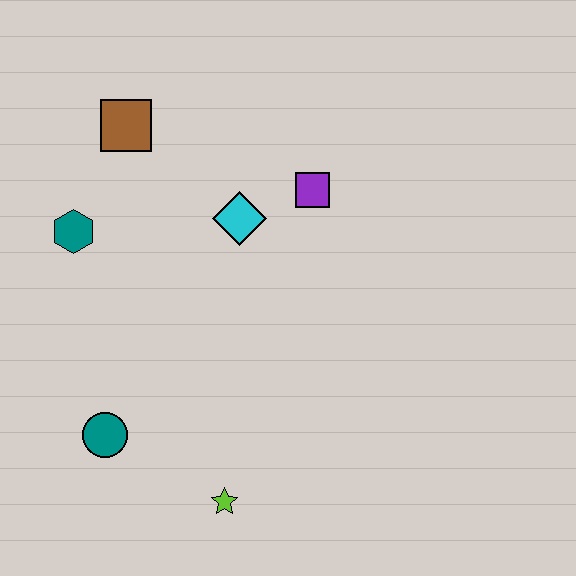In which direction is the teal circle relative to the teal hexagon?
The teal circle is below the teal hexagon.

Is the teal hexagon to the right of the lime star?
No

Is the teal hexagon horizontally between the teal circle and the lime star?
No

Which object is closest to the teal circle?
The lime star is closest to the teal circle.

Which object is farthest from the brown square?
The lime star is farthest from the brown square.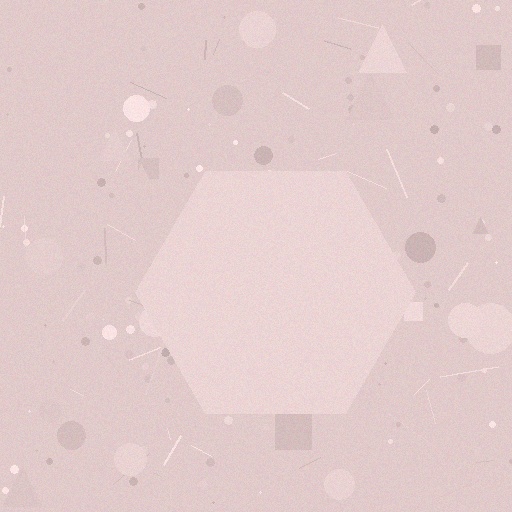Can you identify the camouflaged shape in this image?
The camouflaged shape is a hexagon.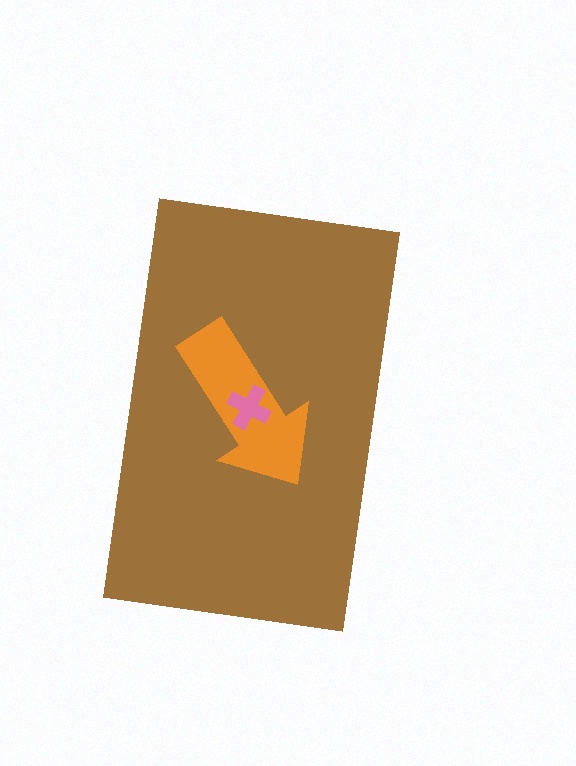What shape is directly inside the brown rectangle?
The orange arrow.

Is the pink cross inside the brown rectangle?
Yes.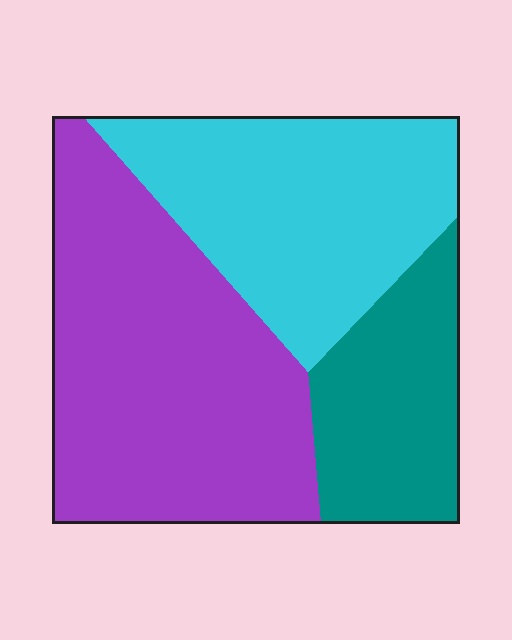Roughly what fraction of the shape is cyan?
Cyan takes up between a third and a half of the shape.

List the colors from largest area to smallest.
From largest to smallest: purple, cyan, teal.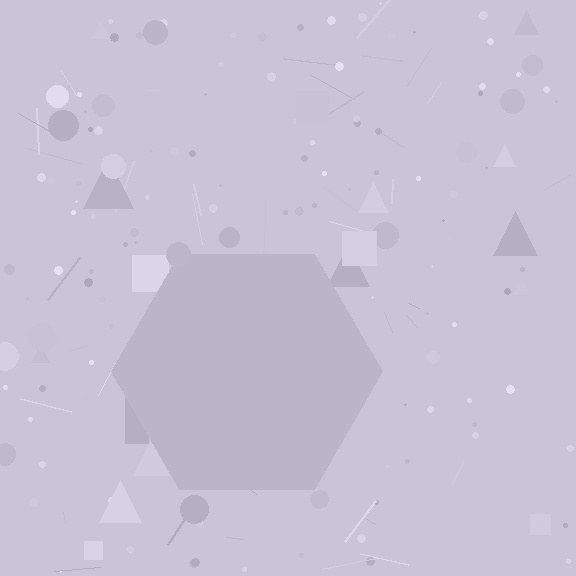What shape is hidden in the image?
A hexagon is hidden in the image.